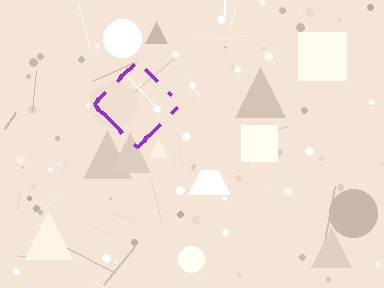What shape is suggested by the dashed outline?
The dashed outline suggests a diamond.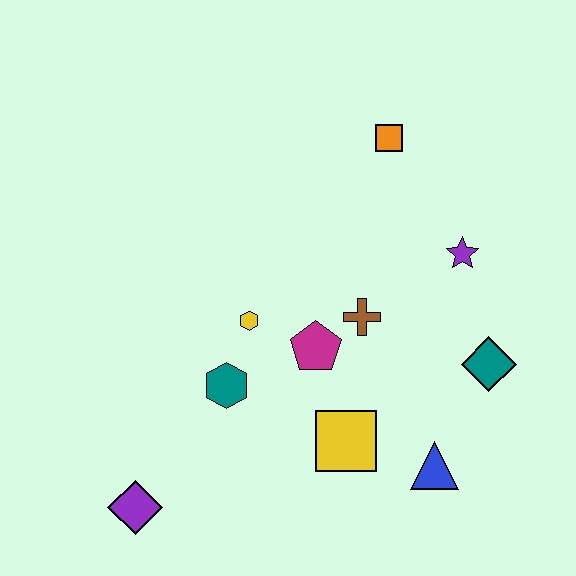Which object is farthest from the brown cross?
The purple diamond is farthest from the brown cross.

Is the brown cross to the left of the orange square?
Yes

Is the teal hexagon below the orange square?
Yes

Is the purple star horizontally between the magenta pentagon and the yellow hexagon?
No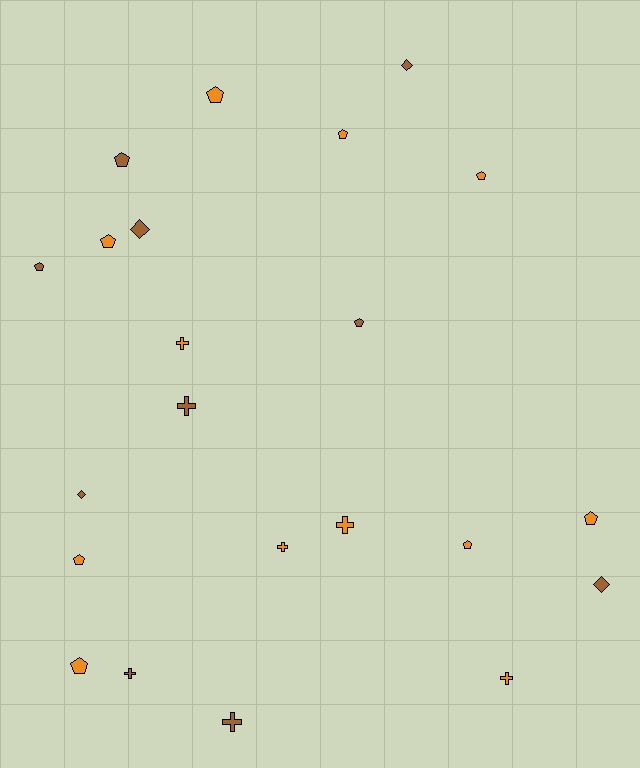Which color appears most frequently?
Orange, with 12 objects.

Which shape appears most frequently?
Pentagon, with 11 objects.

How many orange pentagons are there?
There are 8 orange pentagons.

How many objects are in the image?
There are 22 objects.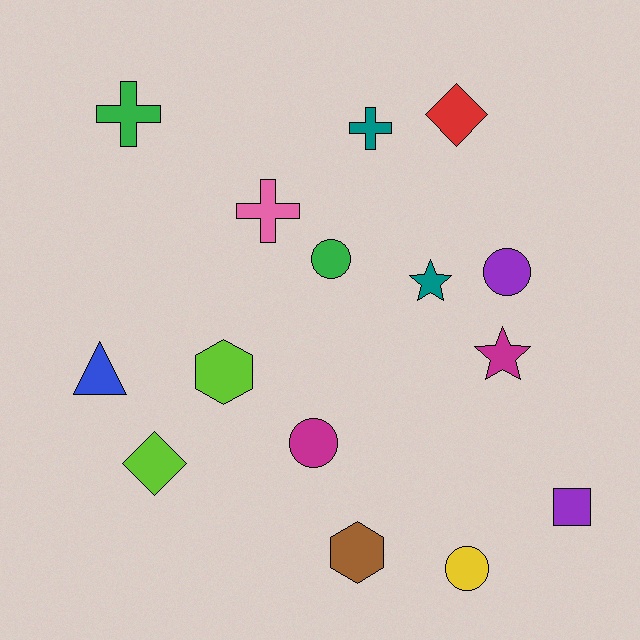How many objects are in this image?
There are 15 objects.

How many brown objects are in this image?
There is 1 brown object.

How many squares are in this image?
There is 1 square.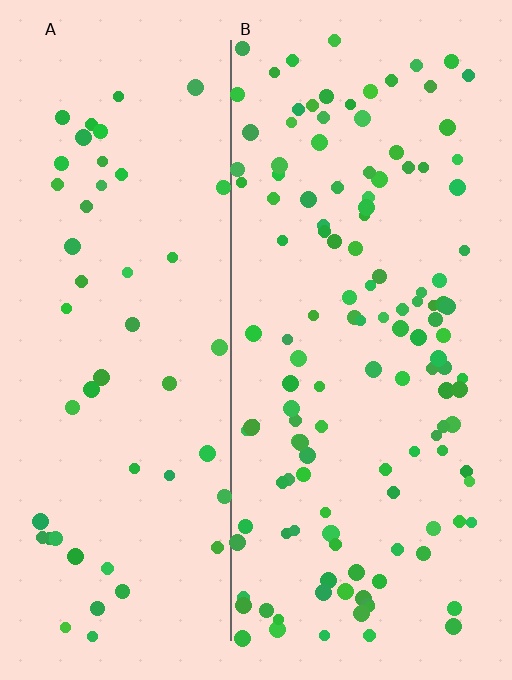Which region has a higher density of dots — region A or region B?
B (the right).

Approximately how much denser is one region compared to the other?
Approximately 2.6× — region B over region A.